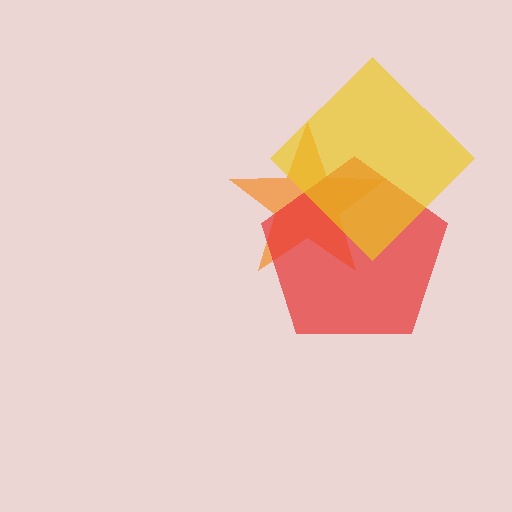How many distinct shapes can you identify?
There are 3 distinct shapes: an orange star, a red pentagon, a yellow diamond.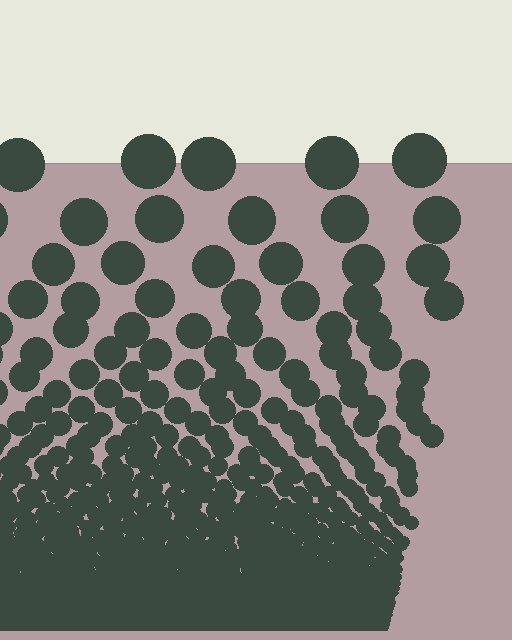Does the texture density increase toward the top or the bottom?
Density increases toward the bottom.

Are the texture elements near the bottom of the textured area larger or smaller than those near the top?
Smaller. The gradient is inverted — elements near the bottom are smaller and denser.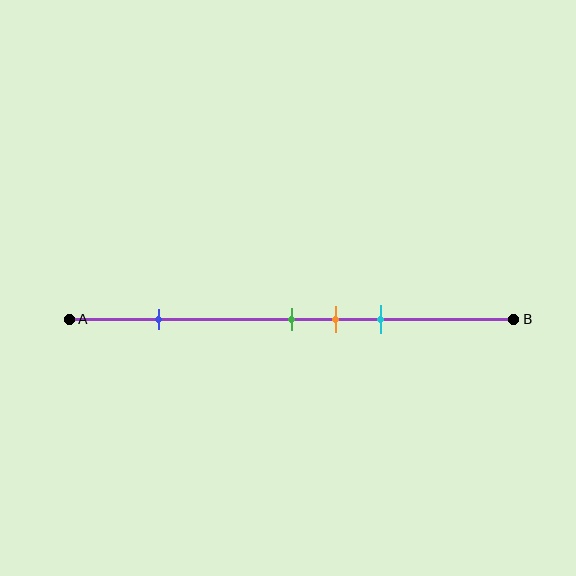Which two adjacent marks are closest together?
The green and orange marks are the closest adjacent pair.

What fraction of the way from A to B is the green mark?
The green mark is approximately 50% (0.5) of the way from A to B.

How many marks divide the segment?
There are 4 marks dividing the segment.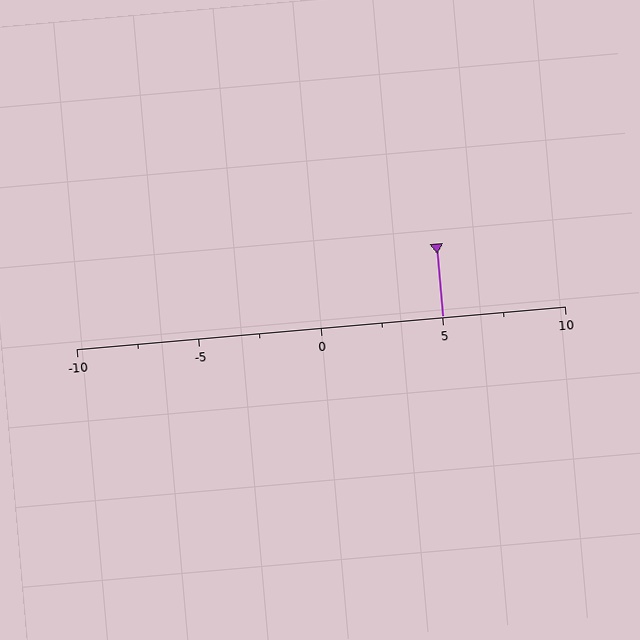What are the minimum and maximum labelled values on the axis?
The axis runs from -10 to 10.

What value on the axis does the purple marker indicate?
The marker indicates approximately 5.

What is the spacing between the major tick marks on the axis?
The major ticks are spaced 5 apart.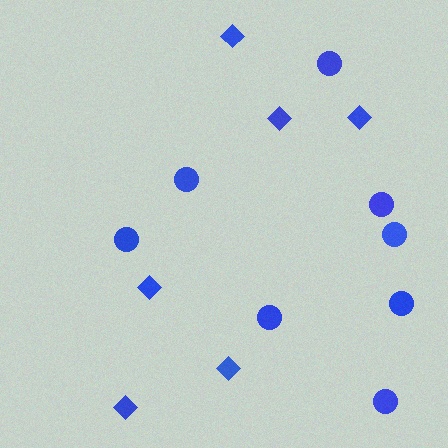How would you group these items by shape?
There are 2 groups: one group of diamonds (6) and one group of circles (8).